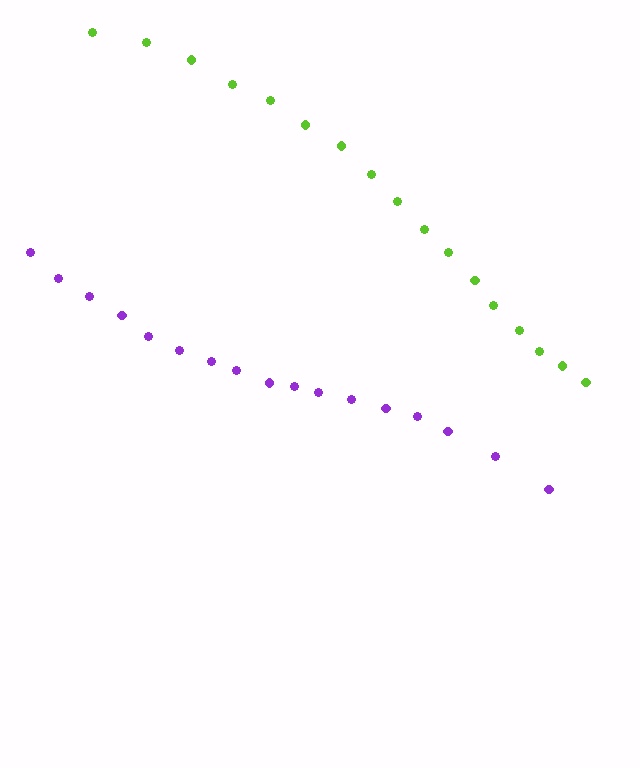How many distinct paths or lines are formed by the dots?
There are 2 distinct paths.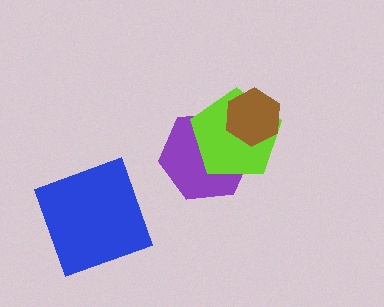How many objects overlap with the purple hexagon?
2 objects overlap with the purple hexagon.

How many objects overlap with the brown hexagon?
2 objects overlap with the brown hexagon.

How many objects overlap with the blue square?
0 objects overlap with the blue square.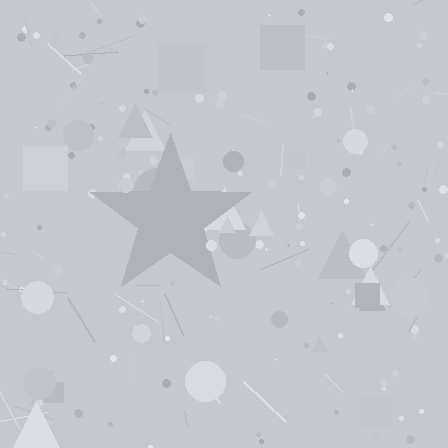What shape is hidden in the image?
A star is hidden in the image.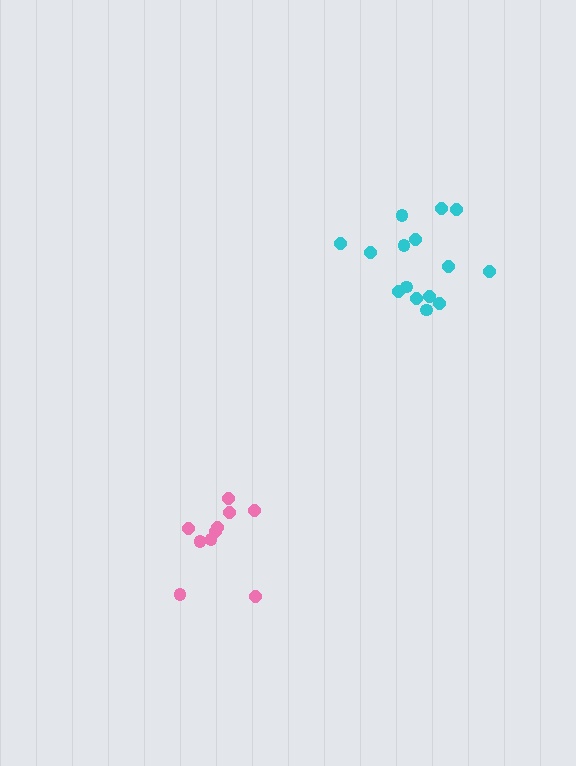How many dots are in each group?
Group 1: 10 dots, Group 2: 15 dots (25 total).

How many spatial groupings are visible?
There are 2 spatial groupings.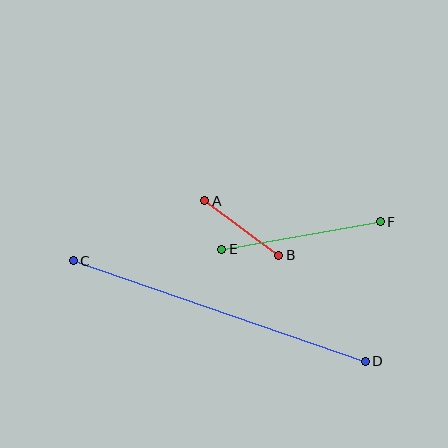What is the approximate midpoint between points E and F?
The midpoint is at approximately (301, 236) pixels.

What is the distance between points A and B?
The distance is approximately 92 pixels.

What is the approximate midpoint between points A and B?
The midpoint is at approximately (242, 228) pixels.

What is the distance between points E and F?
The distance is approximately 161 pixels.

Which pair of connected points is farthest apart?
Points C and D are farthest apart.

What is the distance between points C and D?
The distance is approximately 309 pixels.